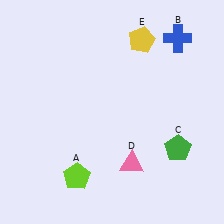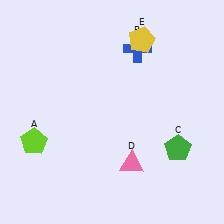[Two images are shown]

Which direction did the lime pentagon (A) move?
The lime pentagon (A) moved left.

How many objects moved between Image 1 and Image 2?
2 objects moved between the two images.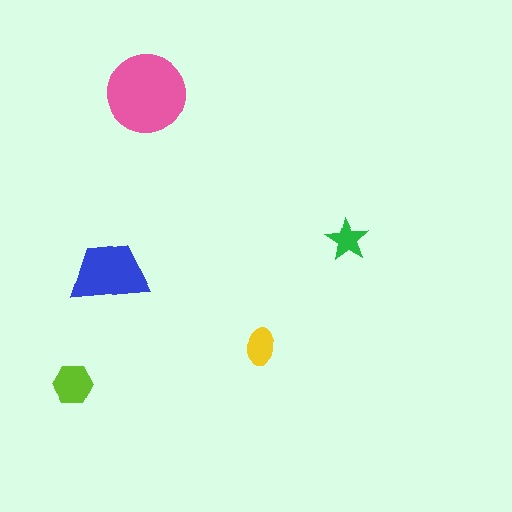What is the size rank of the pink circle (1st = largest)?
1st.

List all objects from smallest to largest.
The green star, the yellow ellipse, the lime hexagon, the blue trapezoid, the pink circle.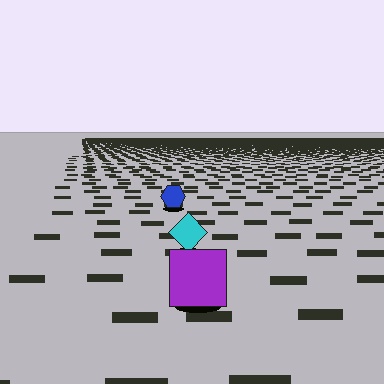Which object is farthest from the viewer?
The blue hexagon is farthest from the viewer. It appears smaller and the ground texture around it is denser.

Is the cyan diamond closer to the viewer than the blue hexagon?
Yes. The cyan diamond is closer — you can tell from the texture gradient: the ground texture is coarser near it.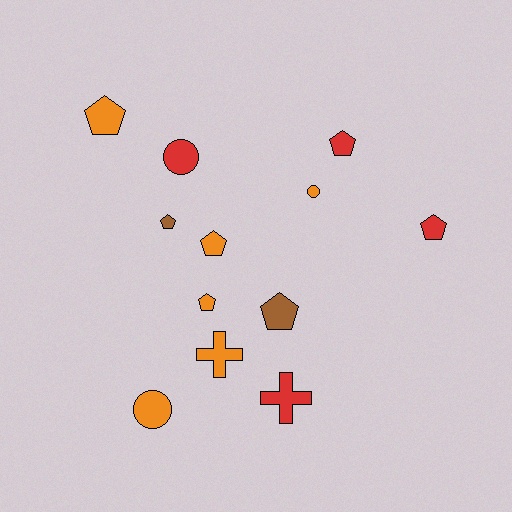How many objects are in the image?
There are 12 objects.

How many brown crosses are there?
There are no brown crosses.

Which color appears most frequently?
Orange, with 6 objects.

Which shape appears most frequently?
Pentagon, with 7 objects.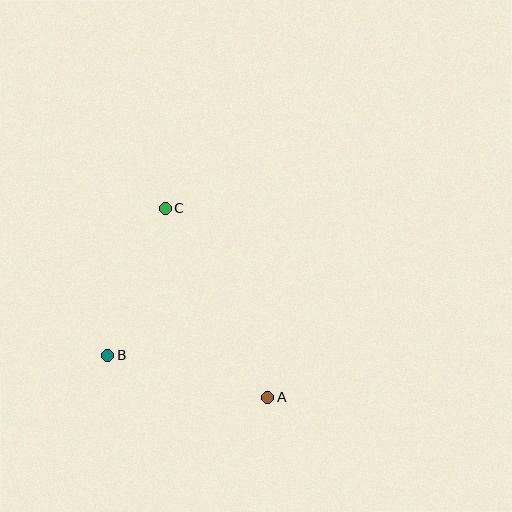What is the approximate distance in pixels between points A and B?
The distance between A and B is approximately 164 pixels.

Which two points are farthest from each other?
Points A and C are farthest from each other.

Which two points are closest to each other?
Points B and C are closest to each other.